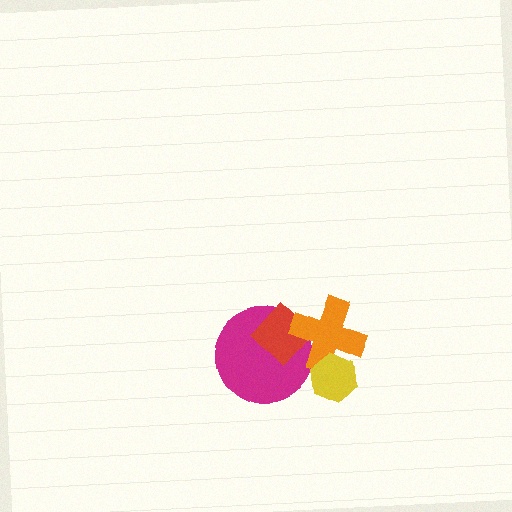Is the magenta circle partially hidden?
Yes, it is partially covered by another shape.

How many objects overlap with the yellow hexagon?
1 object overlaps with the yellow hexagon.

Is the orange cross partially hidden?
Yes, it is partially covered by another shape.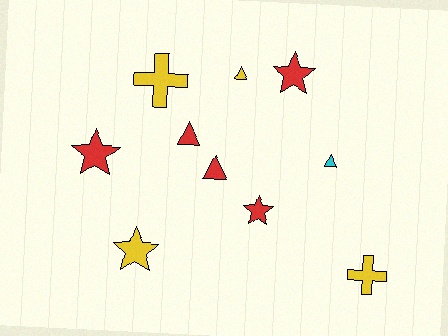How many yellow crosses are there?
There are 2 yellow crosses.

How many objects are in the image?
There are 10 objects.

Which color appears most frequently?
Red, with 5 objects.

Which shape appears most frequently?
Star, with 4 objects.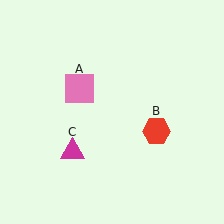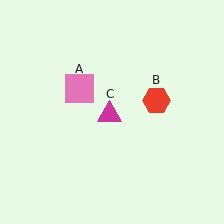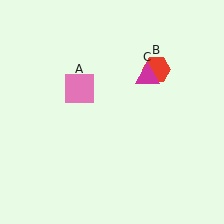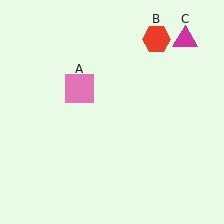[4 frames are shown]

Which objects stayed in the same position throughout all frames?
Pink square (object A) remained stationary.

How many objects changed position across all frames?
2 objects changed position: red hexagon (object B), magenta triangle (object C).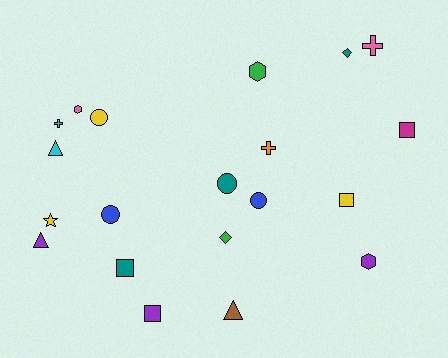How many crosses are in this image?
There are 3 crosses.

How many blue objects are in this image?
There are 2 blue objects.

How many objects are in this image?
There are 20 objects.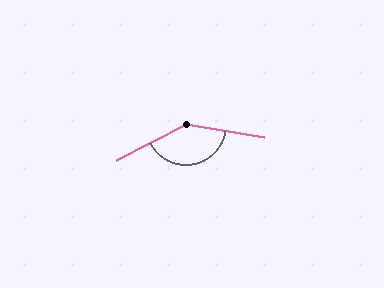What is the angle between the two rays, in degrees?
Approximately 144 degrees.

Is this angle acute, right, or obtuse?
It is obtuse.